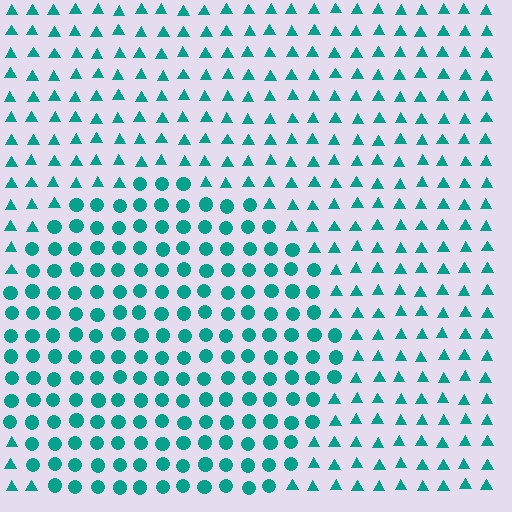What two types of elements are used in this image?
The image uses circles inside the circle region and triangles outside it.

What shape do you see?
I see a circle.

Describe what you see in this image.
The image is filled with small teal elements arranged in a uniform grid. A circle-shaped region contains circles, while the surrounding area contains triangles. The boundary is defined purely by the change in element shape.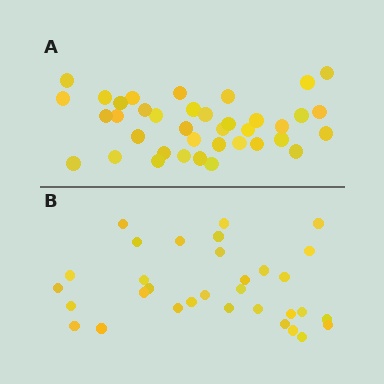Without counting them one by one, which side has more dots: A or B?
Region A (the top region) has more dots.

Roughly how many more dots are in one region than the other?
Region A has about 6 more dots than region B.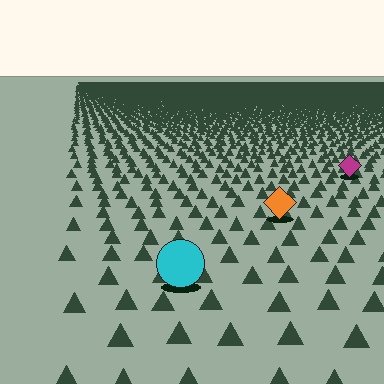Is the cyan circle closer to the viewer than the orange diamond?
Yes. The cyan circle is closer — you can tell from the texture gradient: the ground texture is coarser near it.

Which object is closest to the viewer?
The cyan circle is closest. The texture marks near it are larger and more spread out.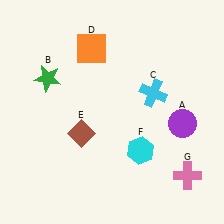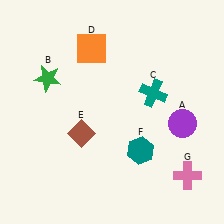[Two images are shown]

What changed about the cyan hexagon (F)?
In Image 1, F is cyan. In Image 2, it changed to teal.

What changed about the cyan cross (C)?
In Image 1, C is cyan. In Image 2, it changed to teal.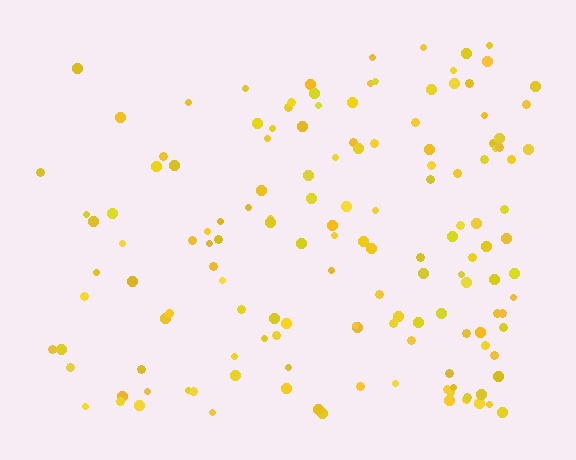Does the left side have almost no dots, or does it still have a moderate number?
Still a moderate number, just noticeably fewer than the right.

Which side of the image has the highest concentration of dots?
The right.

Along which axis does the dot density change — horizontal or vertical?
Horizontal.